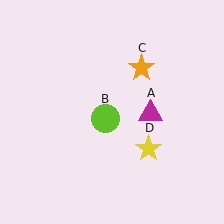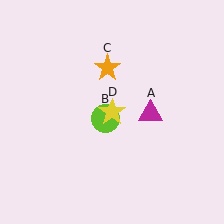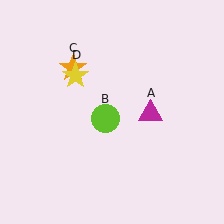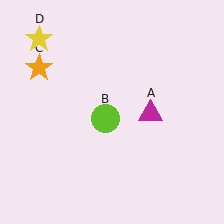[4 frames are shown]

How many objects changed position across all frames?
2 objects changed position: orange star (object C), yellow star (object D).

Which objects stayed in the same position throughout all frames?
Magenta triangle (object A) and lime circle (object B) remained stationary.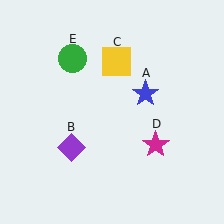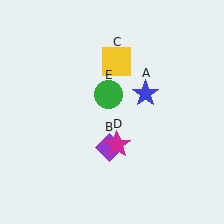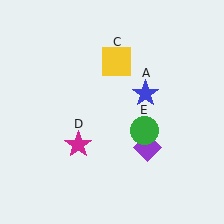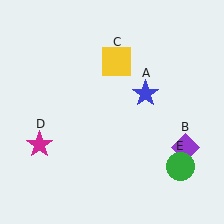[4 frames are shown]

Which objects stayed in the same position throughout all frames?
Blue star (object A) and yellow square (object C) remained stationary.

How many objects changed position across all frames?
3 objects changed position: purple diamond (object B), magenta star (object D), green circle (object E).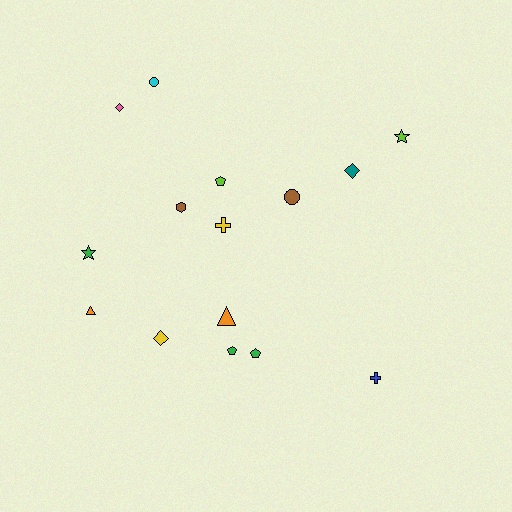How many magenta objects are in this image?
There are no magenta objects.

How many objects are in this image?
There are 15 objects.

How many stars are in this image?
There are 2 stars.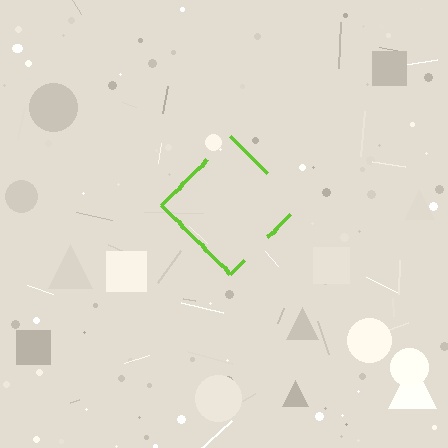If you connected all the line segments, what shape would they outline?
They would outline a diamond.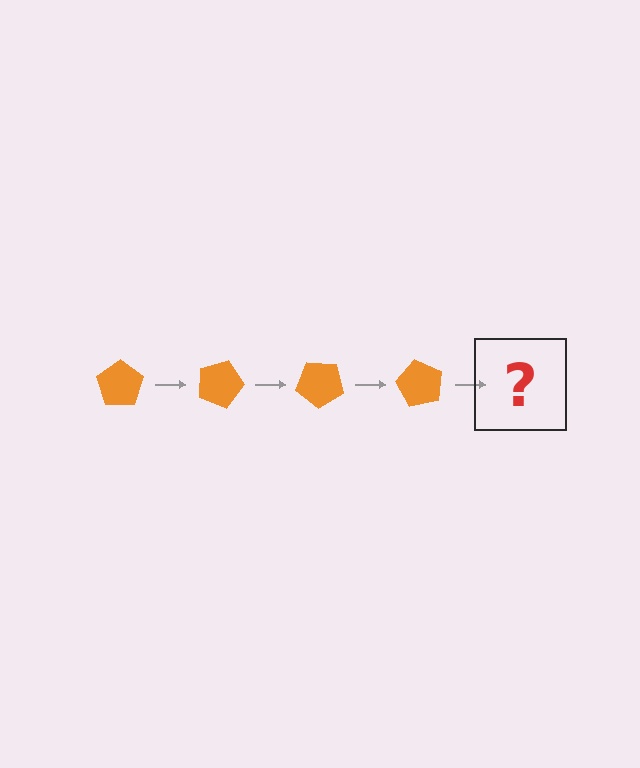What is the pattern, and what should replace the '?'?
The pattern is that the pentagon rotates 20 degrees each step. The '?' should be an orange pentagon rotated 80 degrees.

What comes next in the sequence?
The next element should be an orange pentagon rotated 80 degrees.